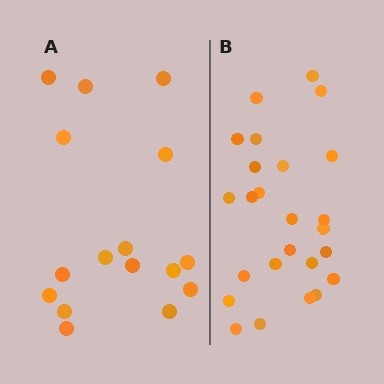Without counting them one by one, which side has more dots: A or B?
Region B (the right region) has more dots.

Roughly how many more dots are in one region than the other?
Region B has roughly 8 or so more dots than region A.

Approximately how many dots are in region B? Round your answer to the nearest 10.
About 20 dots. (The exact count is 25, which rounds to 20.)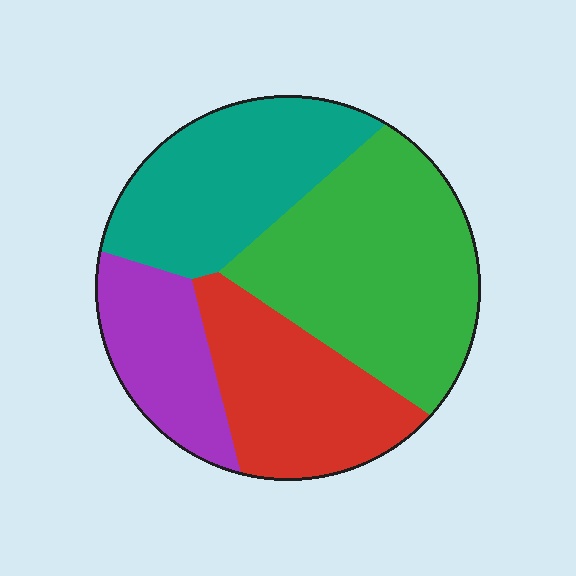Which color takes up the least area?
Purple, at roughly 15%.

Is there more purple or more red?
Red.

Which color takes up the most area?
Green, at roughly 35%.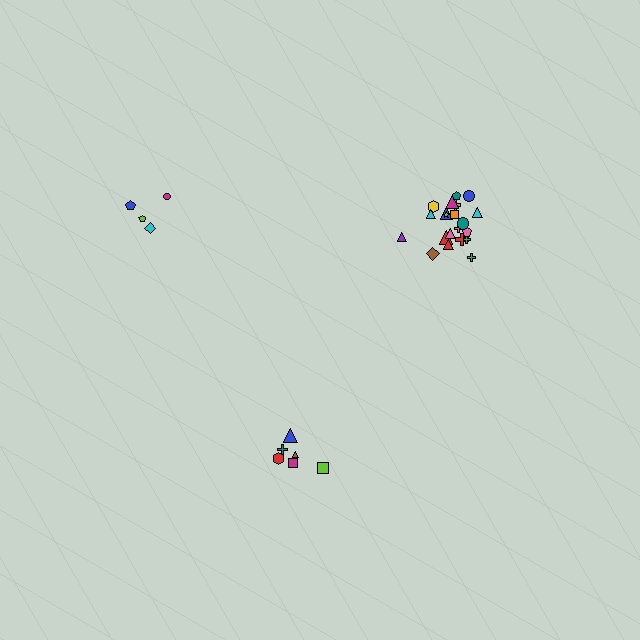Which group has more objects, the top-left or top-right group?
The top-right group.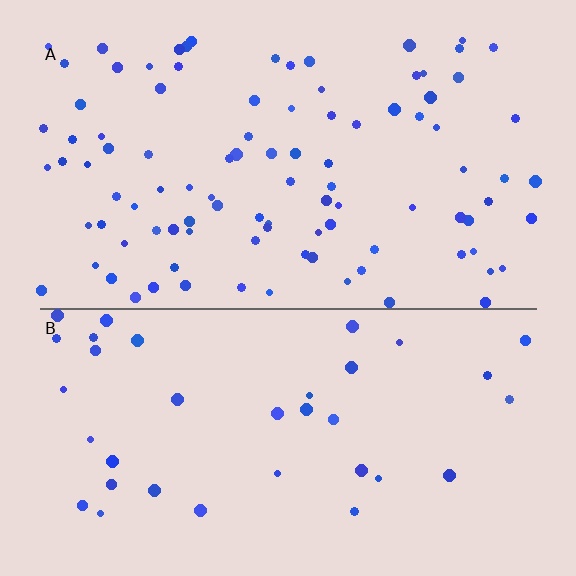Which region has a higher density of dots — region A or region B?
A (the top).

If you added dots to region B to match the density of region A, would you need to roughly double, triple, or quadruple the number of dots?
Approximately triple.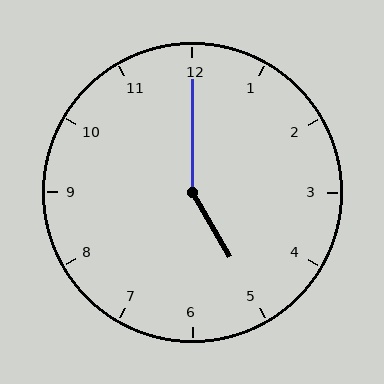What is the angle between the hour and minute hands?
Approximately 150 degrees.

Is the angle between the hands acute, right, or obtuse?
It is obtuse.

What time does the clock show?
5:00.